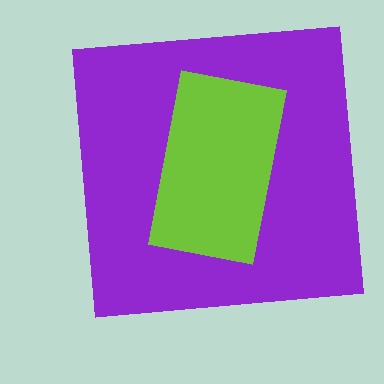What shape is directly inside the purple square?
The lime rectangle.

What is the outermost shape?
The purple square.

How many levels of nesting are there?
2.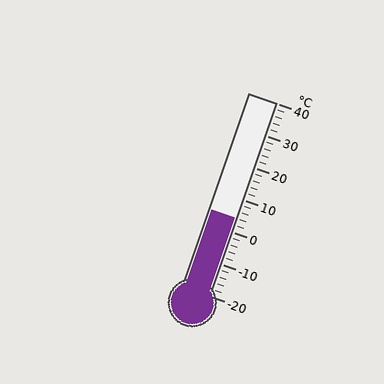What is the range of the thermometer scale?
The thermometer scale ranges from -20°C to 40°C.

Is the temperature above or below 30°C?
The temperature is below 30°C.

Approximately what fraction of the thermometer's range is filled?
The thermometer is filled to approximately 40% of its range.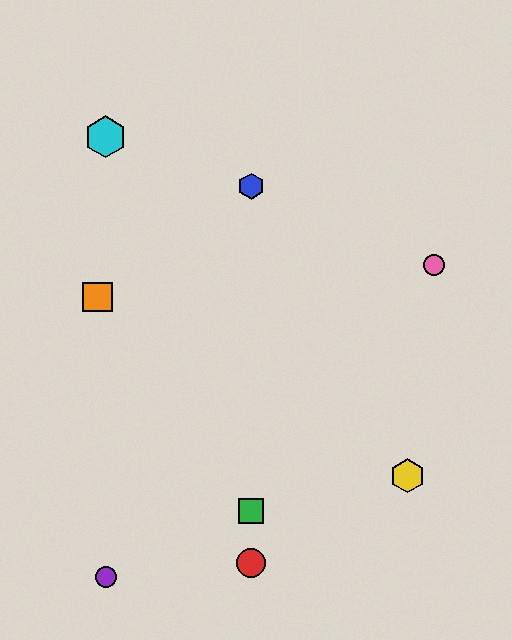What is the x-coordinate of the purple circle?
The purple circle is at x≈106.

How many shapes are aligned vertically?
3 shapes (the red circle, the blue hexagon, the green square) are aligned vertically.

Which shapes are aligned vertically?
The red circle, the blue hexagon, the green square are aligned vertically.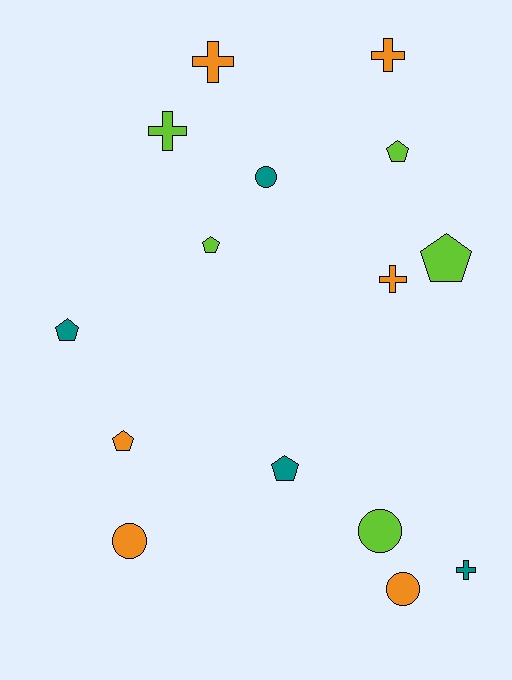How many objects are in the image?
There are 15 objects.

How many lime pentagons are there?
There are 3 lime pentagons.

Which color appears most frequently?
Orange, with 6 objects.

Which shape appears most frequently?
Pentagon, with 6 objects.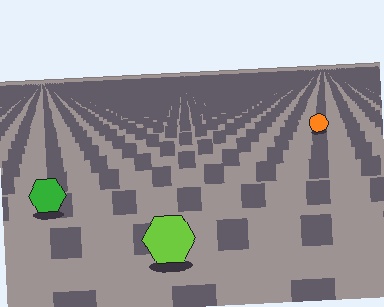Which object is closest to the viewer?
The lime hexagon is closest. The texture marks near it are larger and more spread out.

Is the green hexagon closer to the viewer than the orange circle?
Yes. The green hexagon is closer — you can tell from the texture gradient: the ground texture is coarser near it.